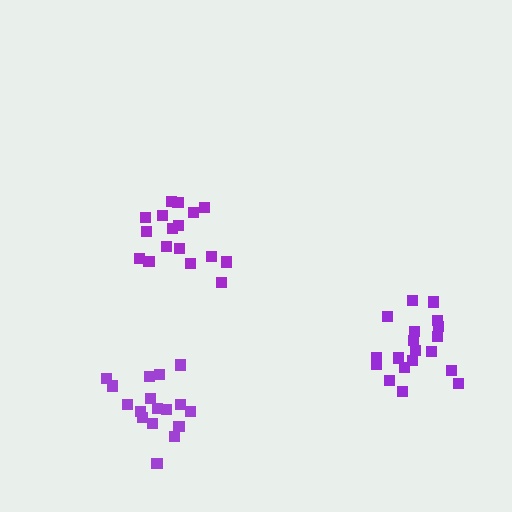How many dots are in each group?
Group 1: 17 dots, Group 2: 17 dots, Group 3: 19 dots (53 total).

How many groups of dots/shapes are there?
There are 3 groups.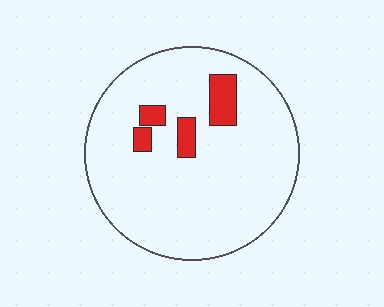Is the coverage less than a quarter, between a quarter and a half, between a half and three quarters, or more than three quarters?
Less than a quarter.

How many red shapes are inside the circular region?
4.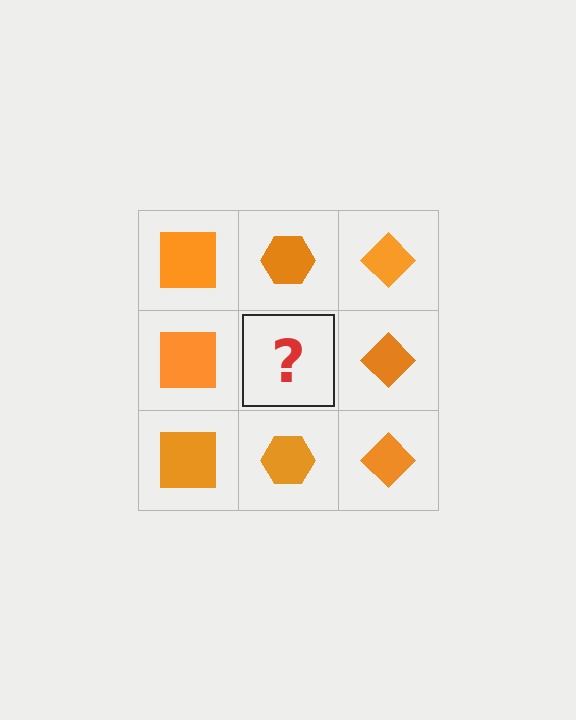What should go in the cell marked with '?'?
The missing cell should contain an orange hexagon.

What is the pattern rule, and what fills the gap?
The rule is that each column has a consistent shape. The gap should be filled with an orange hexagon.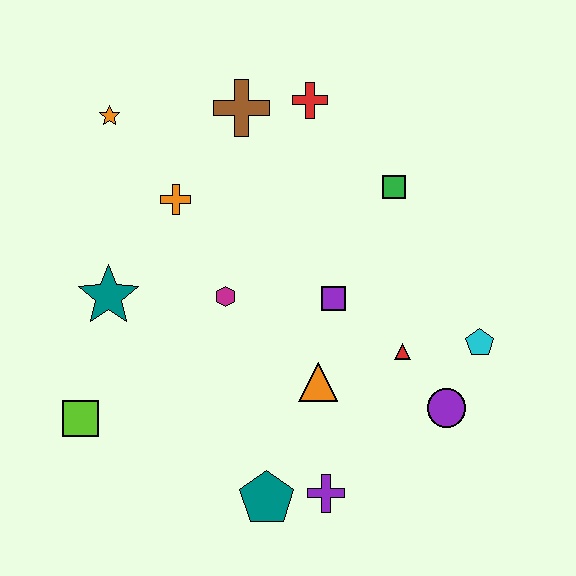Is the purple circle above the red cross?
No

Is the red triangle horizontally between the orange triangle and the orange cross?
No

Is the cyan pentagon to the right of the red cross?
Yes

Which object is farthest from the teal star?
The cyan pentagon is farthest from the teal star.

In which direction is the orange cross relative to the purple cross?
The orange cross is above the purple cross.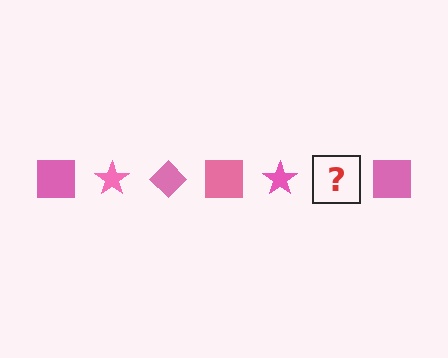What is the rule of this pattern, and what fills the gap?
The rule is that the pattern cycles through square, star, diamond shapes in pink. The gap should be filled with a pink diamond.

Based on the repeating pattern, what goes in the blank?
The blank should be a pink diamond.